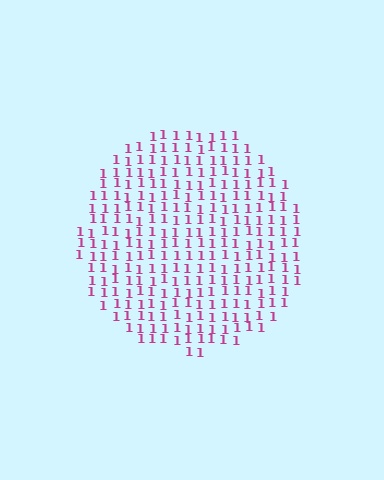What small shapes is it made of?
It is made of small digit 1's.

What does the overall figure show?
The overall figure shows a circle.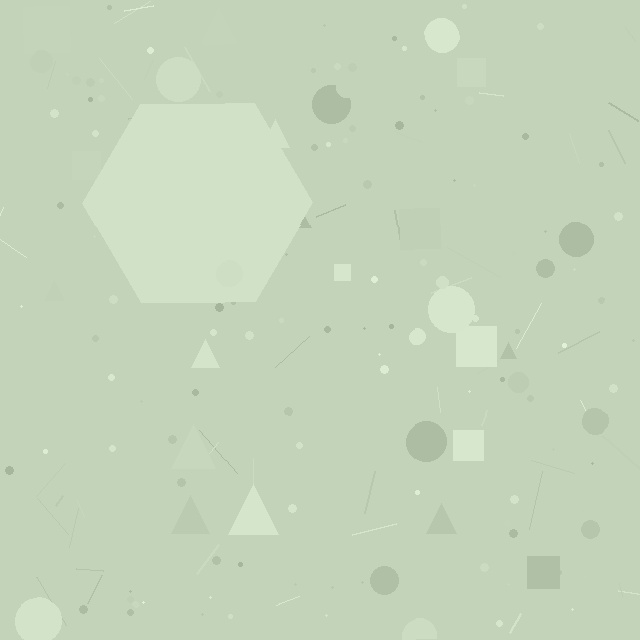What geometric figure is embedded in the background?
A hexagon is embedded in the background.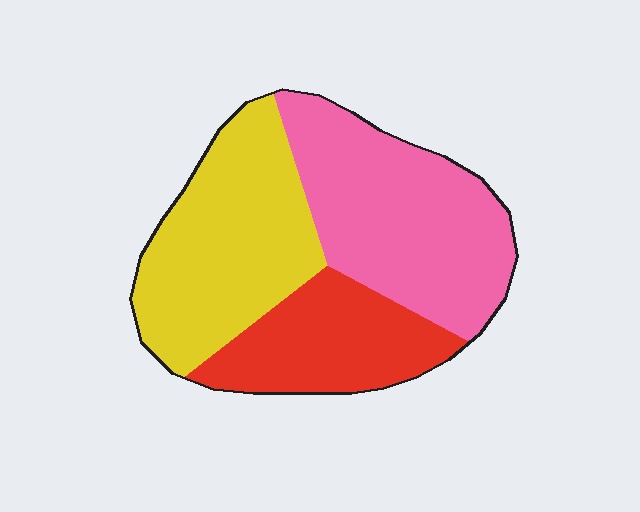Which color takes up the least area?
Red, at roughly 25%.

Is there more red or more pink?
Pink.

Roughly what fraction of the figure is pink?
Pink covers 39% of the figure.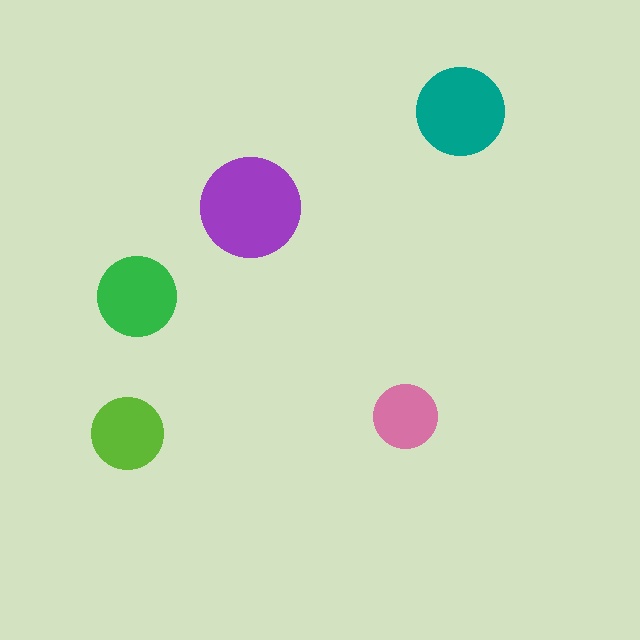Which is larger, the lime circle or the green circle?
The green one.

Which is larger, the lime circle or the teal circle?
The teal one.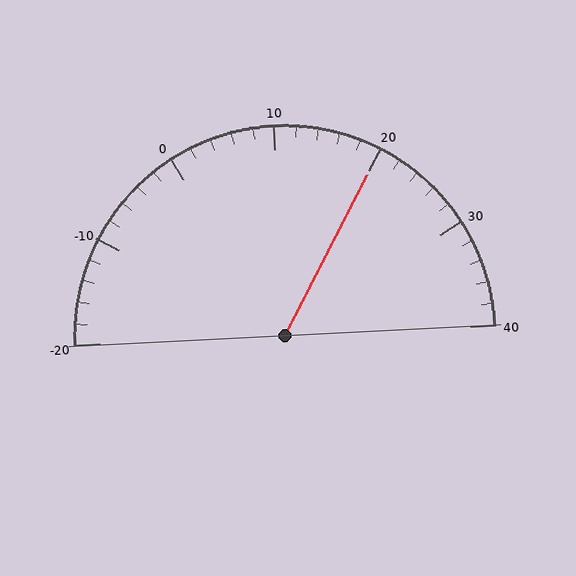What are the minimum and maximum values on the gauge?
The gauge ranges from -20 to 40.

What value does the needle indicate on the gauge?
The needle indicates approximately 20.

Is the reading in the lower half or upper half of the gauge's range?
The reading is in the upper half of the range (-20 to 40).